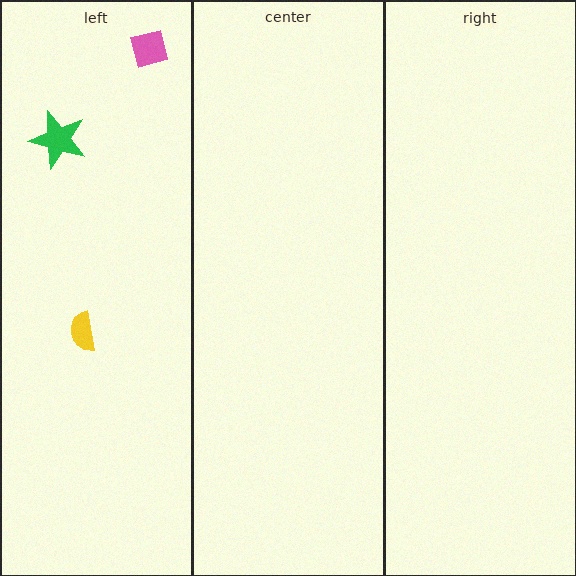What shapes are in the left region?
The yellow semicircle, the green star, the pink square.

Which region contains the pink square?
The left region.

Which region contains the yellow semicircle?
The left region.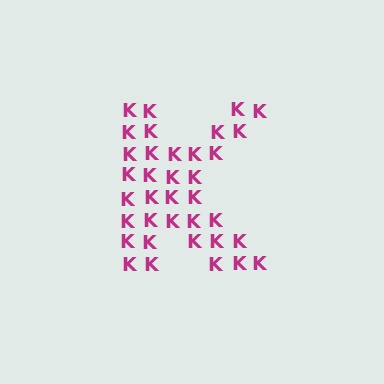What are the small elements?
The small elements are letter K's.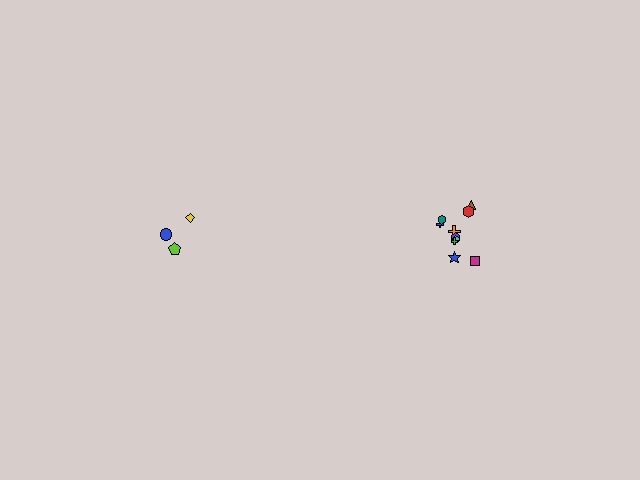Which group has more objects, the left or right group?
The right group.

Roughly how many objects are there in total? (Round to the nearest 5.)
Roughly 15 objects in total.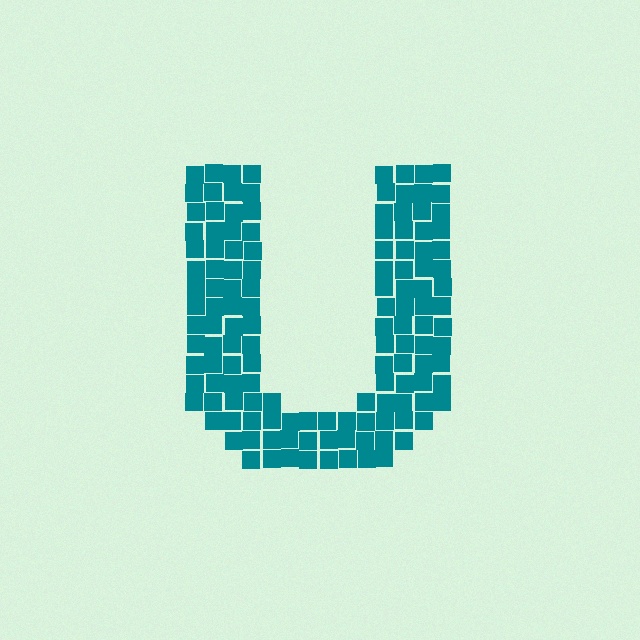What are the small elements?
The small elements are squares.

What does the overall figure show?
The overall figure shows the letter U.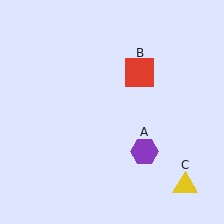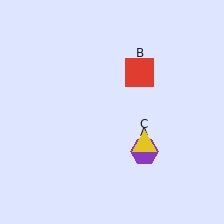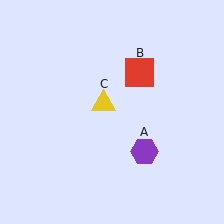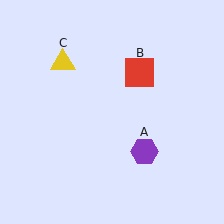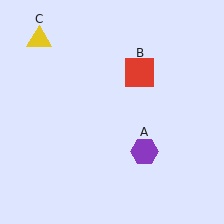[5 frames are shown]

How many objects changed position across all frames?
1 object changed position: yellow triangle (object C).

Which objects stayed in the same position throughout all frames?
Purple hexagon (object A) and red square (object B) remained stationary.